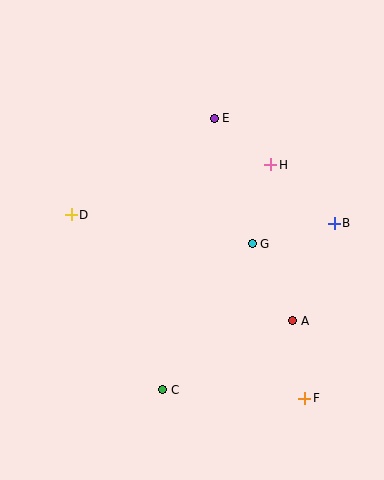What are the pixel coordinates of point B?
Point B is at (334, 223).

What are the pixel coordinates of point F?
Point F is at (305, 398).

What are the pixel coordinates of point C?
Point C is at (163, 390).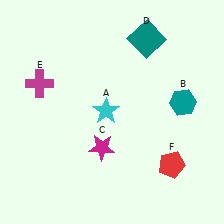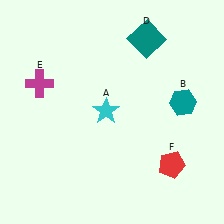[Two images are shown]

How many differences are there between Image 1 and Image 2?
There is 1 difference between the two images.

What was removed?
The magenta star (C) was removed in Image 2.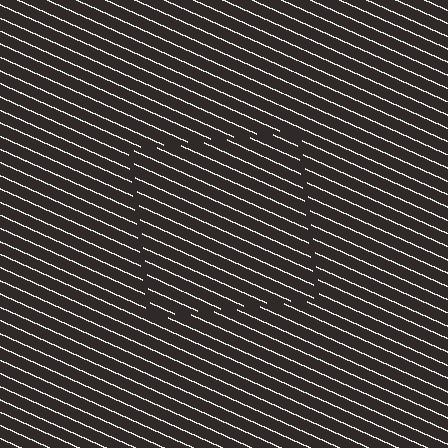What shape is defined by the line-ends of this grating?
An illusory square. The interior of the shape contains the same grating, shifted by half a period — the contour is defined by the phase discontinuity where line-ends from the inner and outer gratings abut.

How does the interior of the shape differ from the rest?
The interior of the shape contains the same grating, shifted by half a period — the contour is defined by the phase discontinuity where line-ends from the inner and outer gratings abut.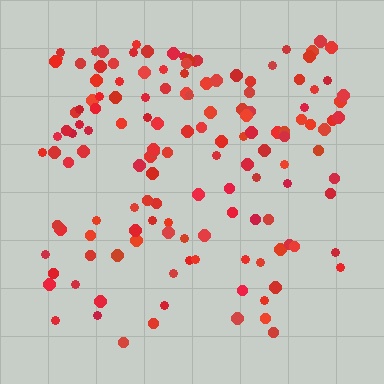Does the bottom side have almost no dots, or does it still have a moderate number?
Still a moderate number, just noticeably fewer than the top.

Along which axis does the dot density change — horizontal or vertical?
Vertical.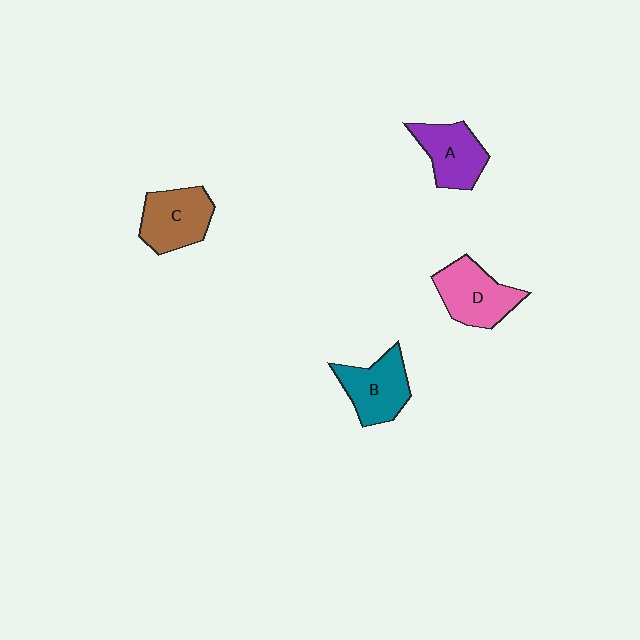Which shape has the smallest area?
Shape A (purple).